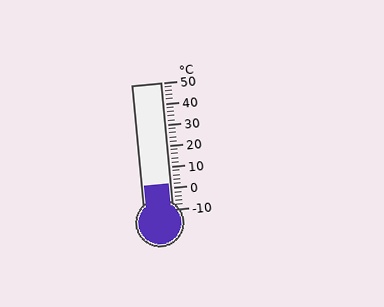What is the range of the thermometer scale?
The thermometer scale ranges from -10°C to 50°C.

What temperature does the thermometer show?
The thermometer shows approximately 2°C.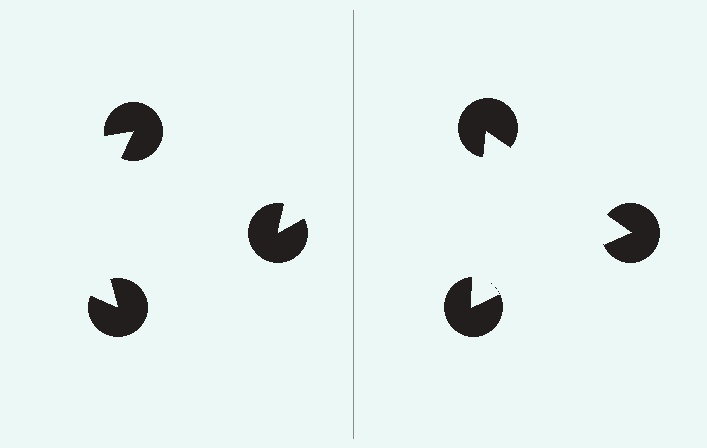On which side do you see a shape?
An illusory triangle appears on the right side. On the left side the wedge cuts are rotated, so no coherent shape forms.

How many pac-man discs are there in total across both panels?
6 — 3 on each side.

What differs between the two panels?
The pac-man discs are positioned identically on both sides; only the wedge orientations differ. On the right they align to a triangle; on the left they are misaligned.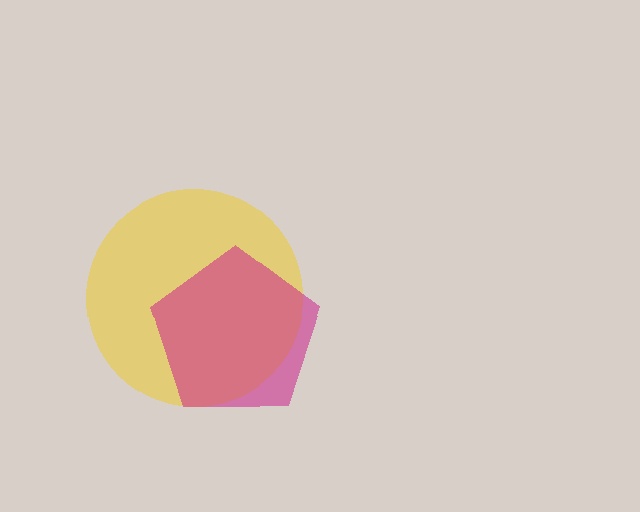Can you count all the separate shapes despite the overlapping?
Yes, there are 2 separate shapes.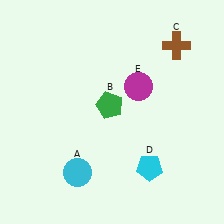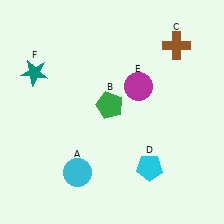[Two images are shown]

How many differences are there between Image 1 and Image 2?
There is 1 difference between the two images.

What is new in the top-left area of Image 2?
A teal star (F) was added in the top-left area of Image 2.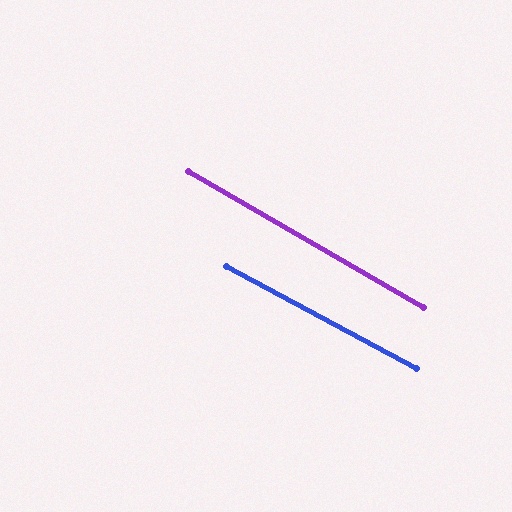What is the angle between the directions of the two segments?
Approximately 2 degrees.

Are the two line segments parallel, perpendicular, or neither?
Parallel — their directions differ by only 2.0°.